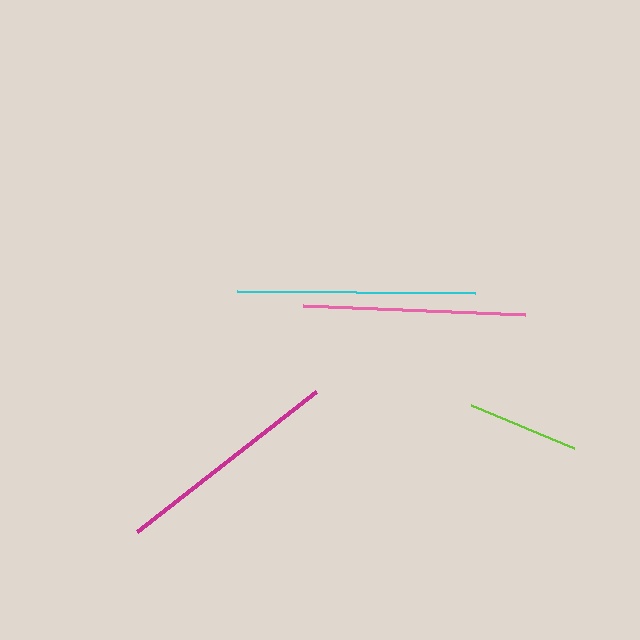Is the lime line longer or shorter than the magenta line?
The magenta line is longer than the lime line.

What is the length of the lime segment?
The lime segment is approximately 112 pixels long.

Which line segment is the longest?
The cyan line is the longest at approximately 238 pixels.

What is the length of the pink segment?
The pink segment is approximately 222 pixels long.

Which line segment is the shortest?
The lime line is the shortest at approximately 112 pixels.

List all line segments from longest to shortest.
From longest to shortest: cyan, magenta, pink, lime.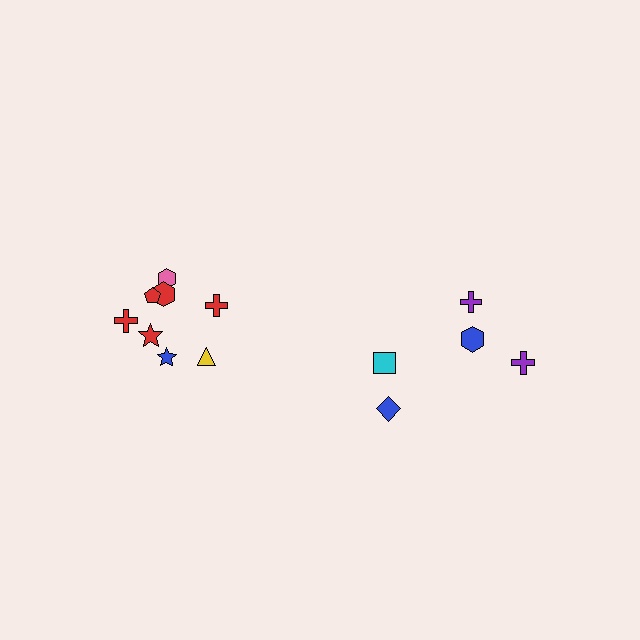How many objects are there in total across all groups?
There are 13 objects.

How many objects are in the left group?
There are 8 objects.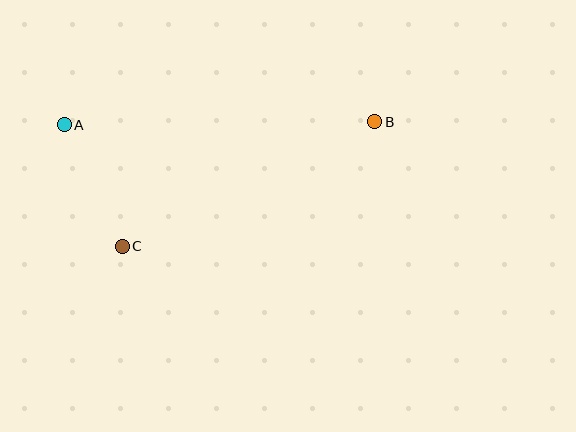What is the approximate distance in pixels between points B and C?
The distance between B and C is approximately 282 pixels.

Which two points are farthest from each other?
Points A and B are farthest from each other.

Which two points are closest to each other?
Points A and C are closest to each other.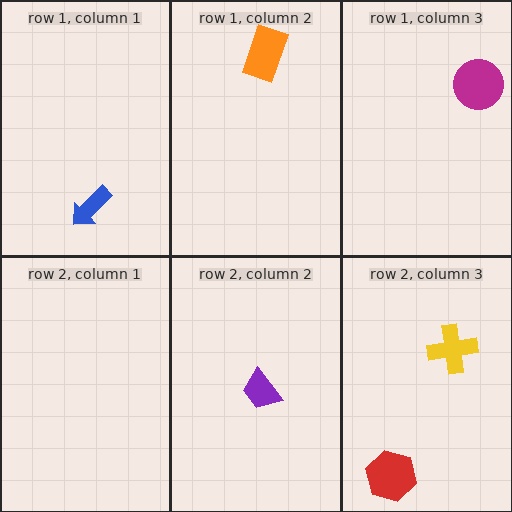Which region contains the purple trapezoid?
The row 2, column 2 region.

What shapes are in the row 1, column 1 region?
The blue arrow.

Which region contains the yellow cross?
The row 2, column 3 region.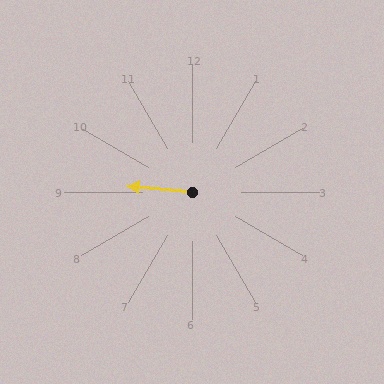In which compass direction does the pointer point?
West.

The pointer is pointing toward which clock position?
Roughly 9 o'clock.